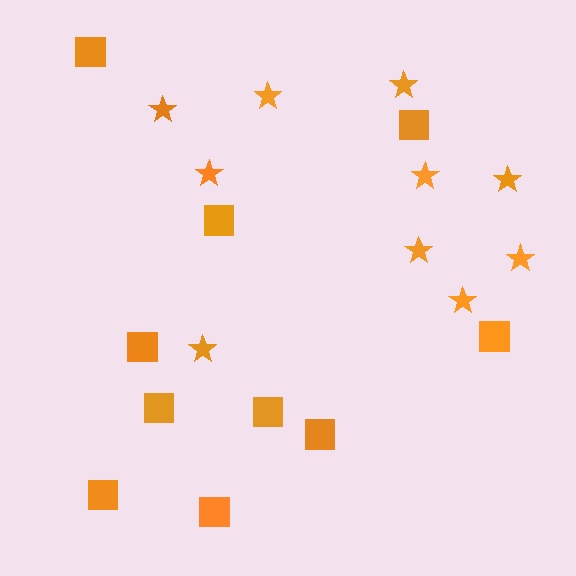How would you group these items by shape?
There are 2 groups: one group of squares (10) and one group of stars (10).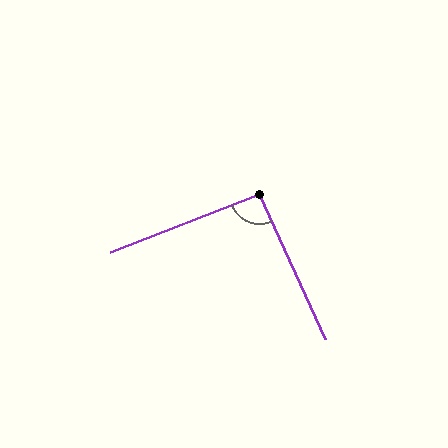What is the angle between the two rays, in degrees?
Approximately 93 degrees.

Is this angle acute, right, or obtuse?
It is approximately a right angle.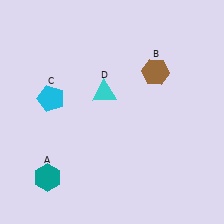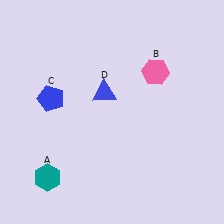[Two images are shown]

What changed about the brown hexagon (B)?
In Image 1, B is brown. In Image 2, it changed to pink.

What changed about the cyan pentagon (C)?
In Image 1, C is cyan. In Image 2, it changed to blue.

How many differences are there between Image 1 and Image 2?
There are 3 differences between the two images.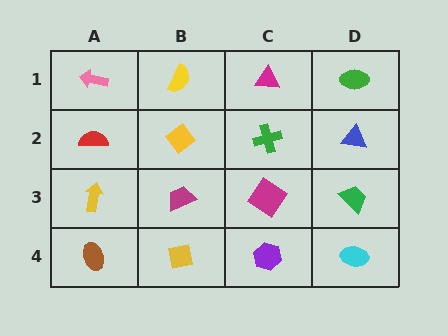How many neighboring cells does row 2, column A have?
3.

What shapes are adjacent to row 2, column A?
A pink arrow (row 1, column A), a yellow arrow (row 3, column A), a yellow diamond (row 2, column B).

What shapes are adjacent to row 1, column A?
A red semicircle (row 2, column A), a yellow semicircle (row 1, column B).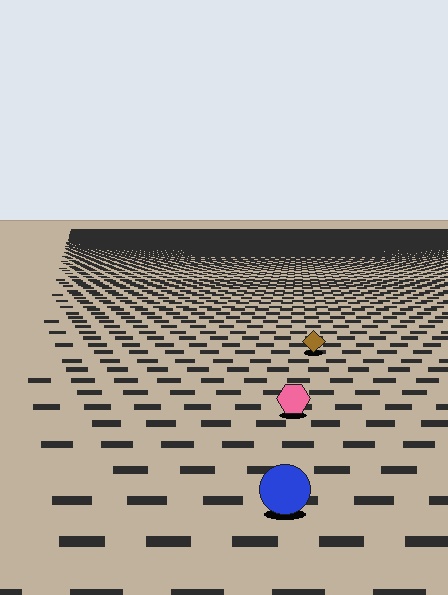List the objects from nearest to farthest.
From nearest to farthest: the blue circle, the pink hexagon, the brown diamond.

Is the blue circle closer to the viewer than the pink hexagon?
Yes. The blue circle is closer — you can tell from the texture gradient: the ground texture is coarser near it.